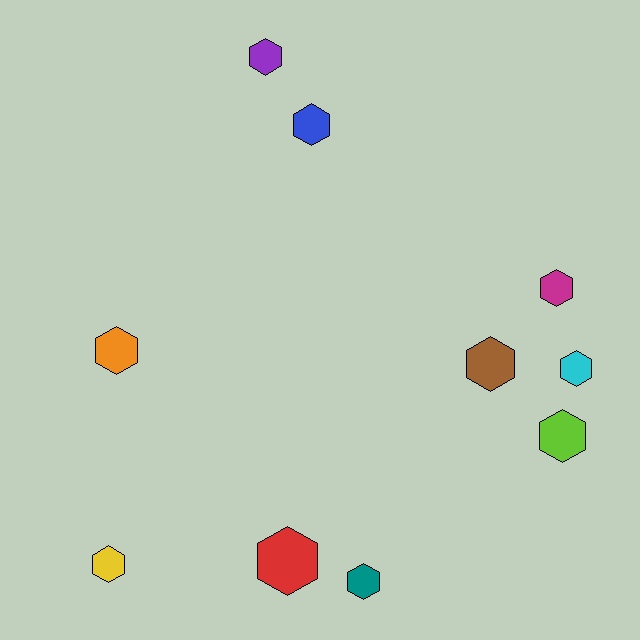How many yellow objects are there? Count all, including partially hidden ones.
There is 1 yellow object.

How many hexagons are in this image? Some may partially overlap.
There are 10 hexagons.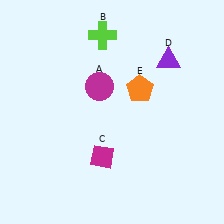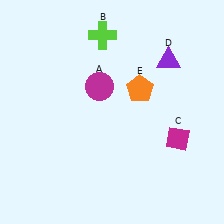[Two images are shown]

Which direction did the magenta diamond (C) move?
The magenta diamond (C) moved right.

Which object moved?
The magenta diamond (C) moved right.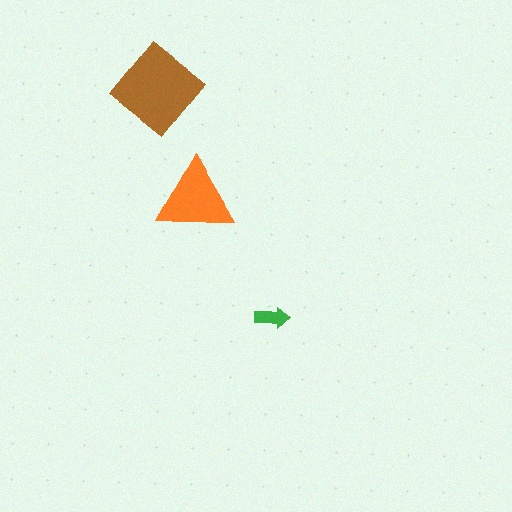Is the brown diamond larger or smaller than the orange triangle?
Larger.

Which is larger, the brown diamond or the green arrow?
The brown diamond.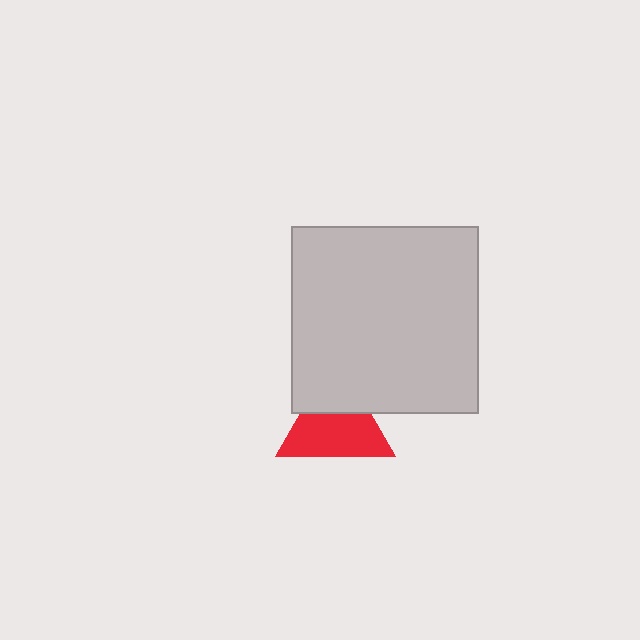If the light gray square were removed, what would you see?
You would see the complete red triangle.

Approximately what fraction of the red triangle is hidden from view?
Roughly 34% of the red triangle is hidden behind the light gray square.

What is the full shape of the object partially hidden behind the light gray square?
The partially hidden object is a red triangle.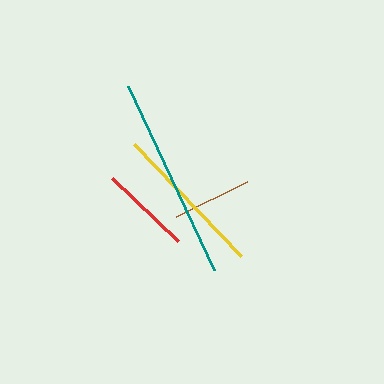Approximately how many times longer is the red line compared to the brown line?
The red line is approximately 1.1 times the length of the brown line.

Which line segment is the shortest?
The brown line is the shortest at approximately 80 pixels.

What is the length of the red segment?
The red segment is approximately 90 pixels long.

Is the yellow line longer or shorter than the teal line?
The teal line is longer than the yellow line.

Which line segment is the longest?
The teal line is the longest at approximately 203 pixels.